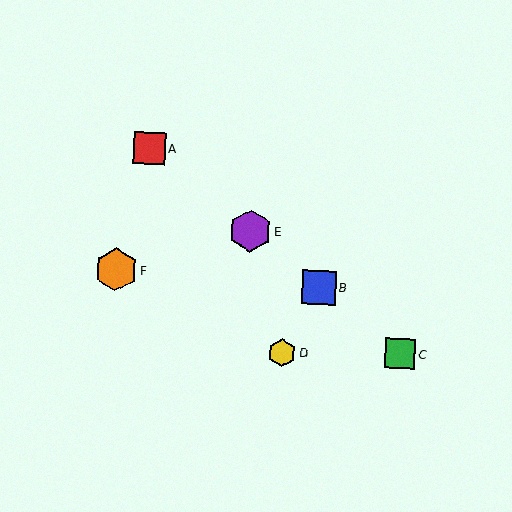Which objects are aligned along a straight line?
Objects A, B, C, E are aligned along a straight line.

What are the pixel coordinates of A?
Object A is at (150, 148).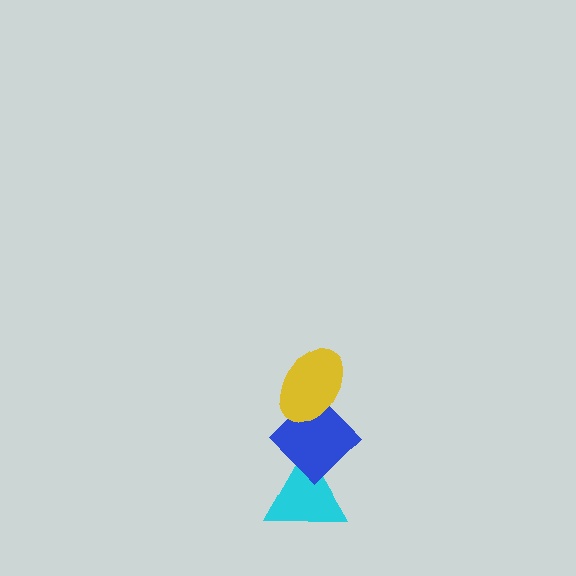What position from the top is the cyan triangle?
The cyan triangle is 3rd from the top.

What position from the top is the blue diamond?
The blue diamond is 2nd from the top.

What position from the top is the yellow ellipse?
The yellow ellipse is 1st from the top.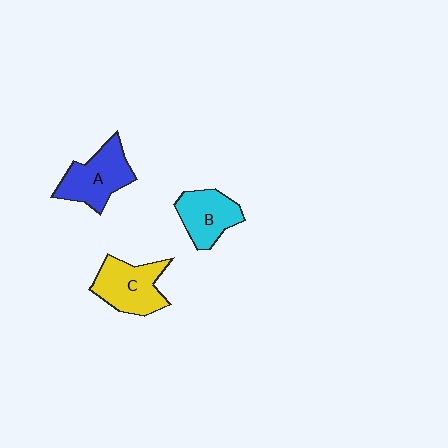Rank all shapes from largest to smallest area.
From largest to smallest: A (blue), C (yellow), B (cyan).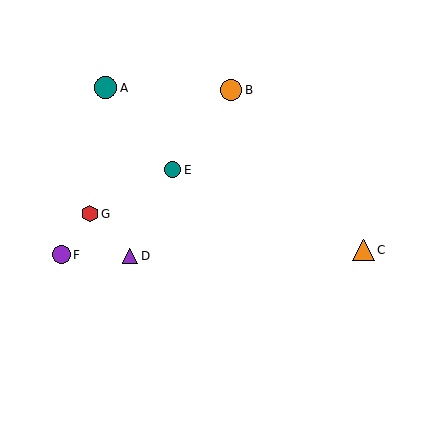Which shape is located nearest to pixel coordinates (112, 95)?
The teal circle (labeled A) at (106, 88) is nearest to that location.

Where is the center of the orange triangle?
The center of the orange triangle is at (364, 250).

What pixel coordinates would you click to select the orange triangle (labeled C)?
Click at (364, 250) to select the orange triangle C.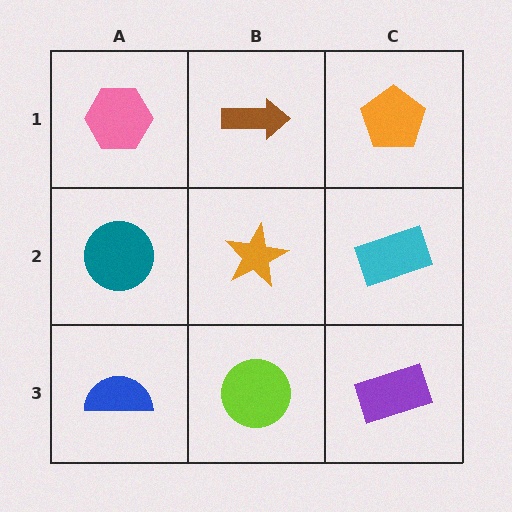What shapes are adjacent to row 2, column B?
A brown arrow (row 1, column B), a lime circle (row 3, column B), a teal circle (row 2, column A), a cyan rectangle (row 2, column C).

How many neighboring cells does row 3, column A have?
2.